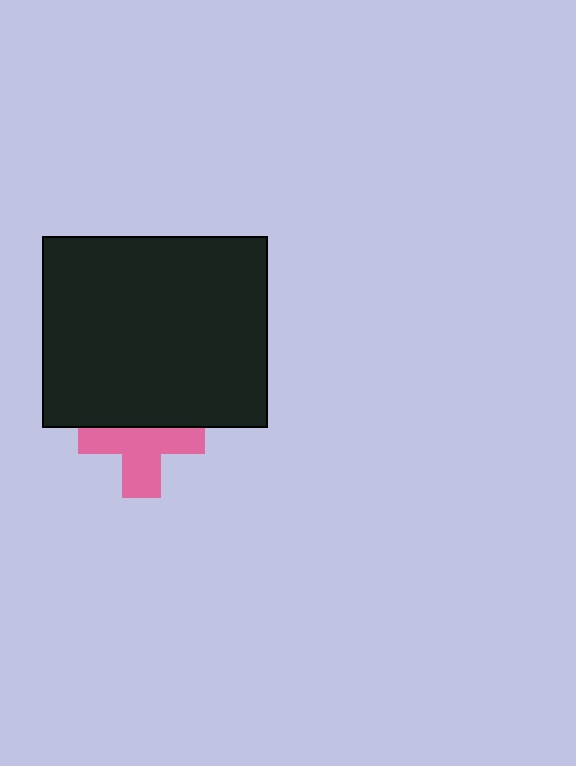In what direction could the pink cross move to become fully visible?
The pink cross could move down. That would shift it out from behind the black rectangle entirely.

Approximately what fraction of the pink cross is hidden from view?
Roughly 39% of the pink cross is hidden behind the black rectangle.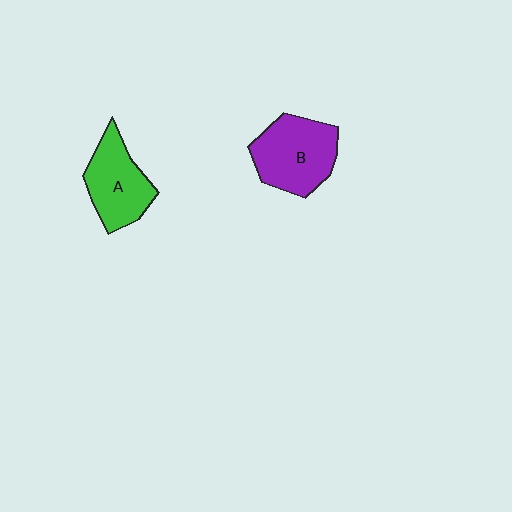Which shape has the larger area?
Shape B (purple).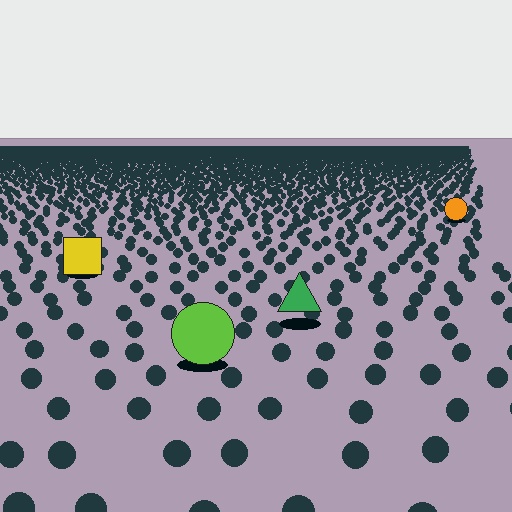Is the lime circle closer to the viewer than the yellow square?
Yes. The lime circle is closer — you can tell from the texture gradient: the ground texture is coarser near it.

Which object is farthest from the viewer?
The orange circle is farthest from the viewer. It appears smaller and the ground texture around it is denser.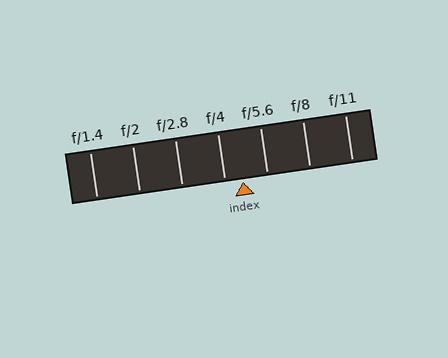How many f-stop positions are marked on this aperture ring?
There are 7 f-stop positions marked.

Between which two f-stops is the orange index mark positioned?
The index mark is between f/4 and f/5.6.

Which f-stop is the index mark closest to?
The index mark is closest to f/4.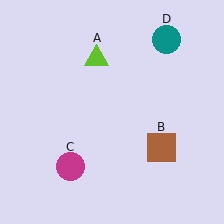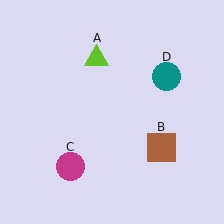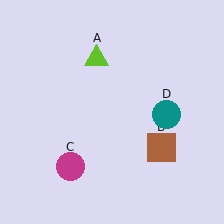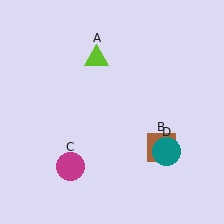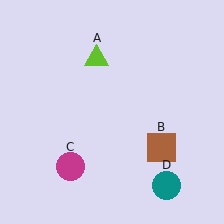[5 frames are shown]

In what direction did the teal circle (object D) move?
The teal circle (object D) moved down.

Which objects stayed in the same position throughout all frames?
Lime triangle (object A) and brown square (object B) and magenta circle (object C) remained stationary.